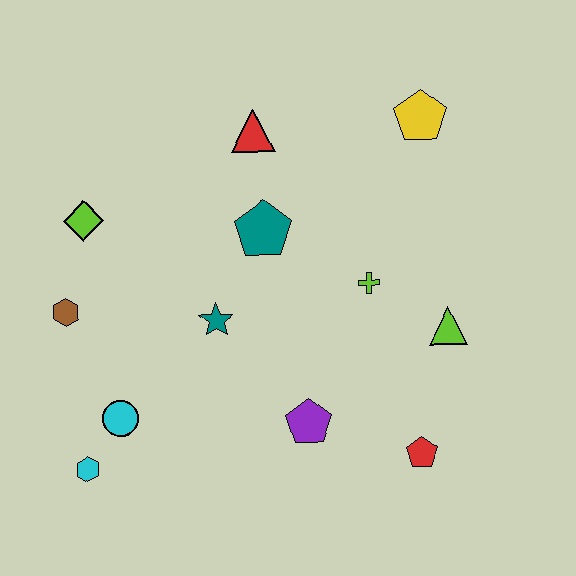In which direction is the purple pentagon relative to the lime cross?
The purple pentagon is below the lime cross.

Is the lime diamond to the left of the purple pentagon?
Yes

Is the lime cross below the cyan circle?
No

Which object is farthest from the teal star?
The yellow pentagon is farthest from the teal star.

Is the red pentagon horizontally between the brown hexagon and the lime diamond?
No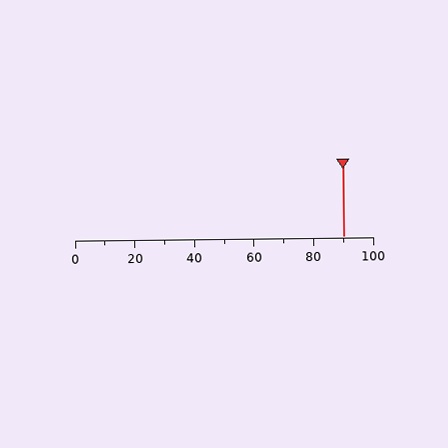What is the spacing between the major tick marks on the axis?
The major ticks are spaced 20 apart.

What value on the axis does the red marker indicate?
The marker indicates approximately 90.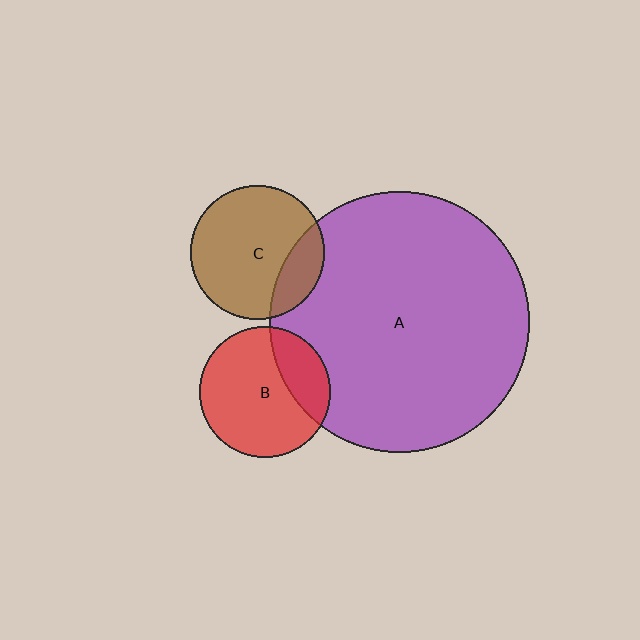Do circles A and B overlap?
Yes.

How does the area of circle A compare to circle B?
Approximately 4.0 times.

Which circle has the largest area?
Circle A (purple).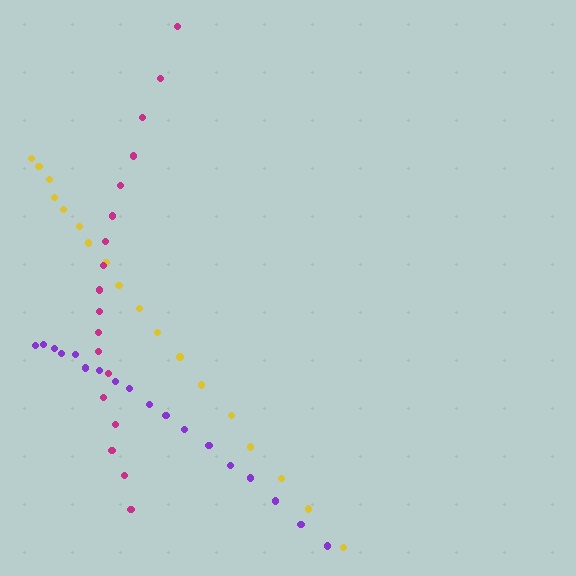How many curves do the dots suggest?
There are 3 distinct paths.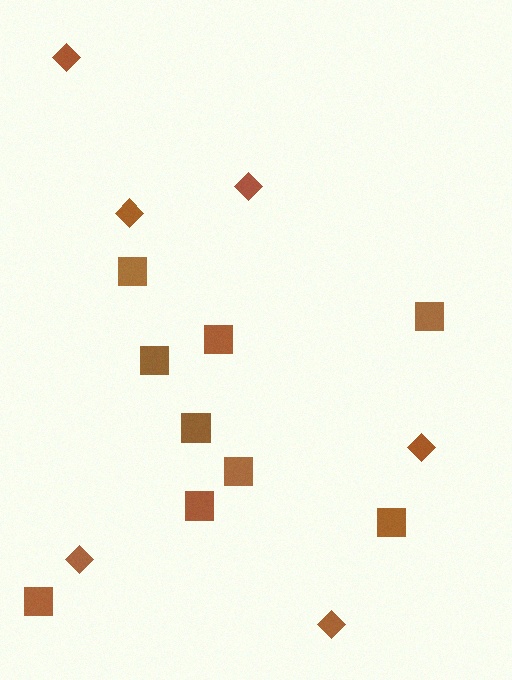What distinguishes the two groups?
There are 2 groups: one group of squares (9) and one group of diamonds (6).